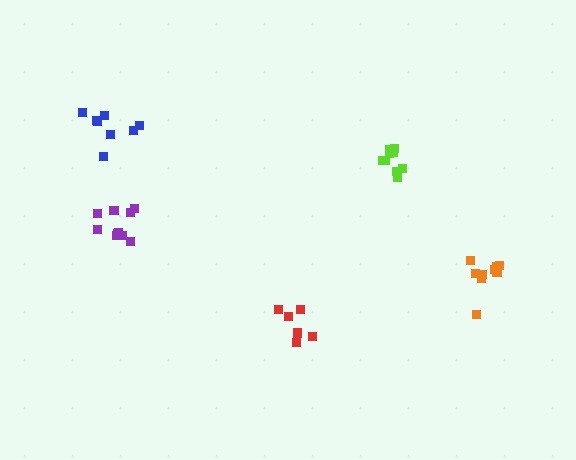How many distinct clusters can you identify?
There are 5 distinct clusters.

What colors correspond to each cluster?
The clusters are colored: orange, lime, purple, red, blue.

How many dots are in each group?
Group 1: 9 dots, Group 2: 9 dots, Group 3: 11 dots, Group 4: 7 dots, Group 5: 8 dots (44 total).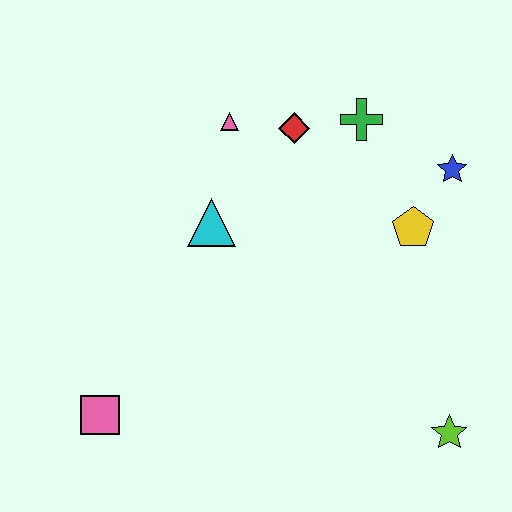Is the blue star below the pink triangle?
Yes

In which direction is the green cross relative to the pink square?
The green cross is above the pink square.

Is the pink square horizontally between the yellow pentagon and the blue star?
No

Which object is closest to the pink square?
The cyan triangle is closest to the pink square.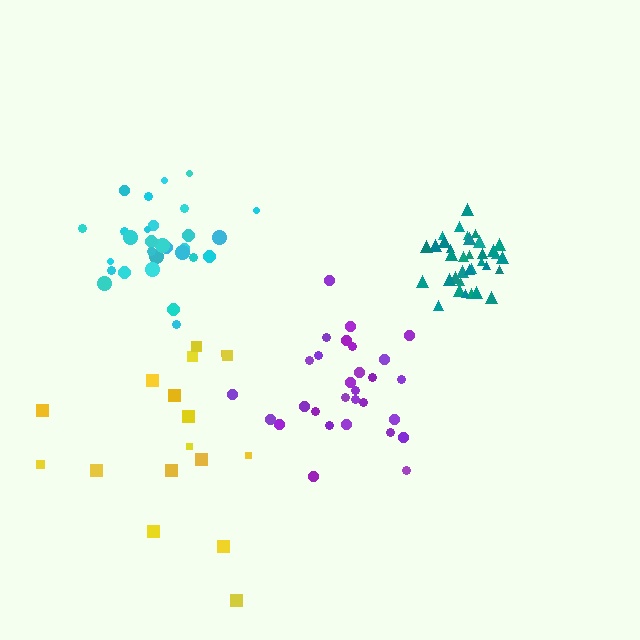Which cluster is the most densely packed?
Teal.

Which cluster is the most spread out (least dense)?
Yellow.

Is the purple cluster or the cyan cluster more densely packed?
Cyan.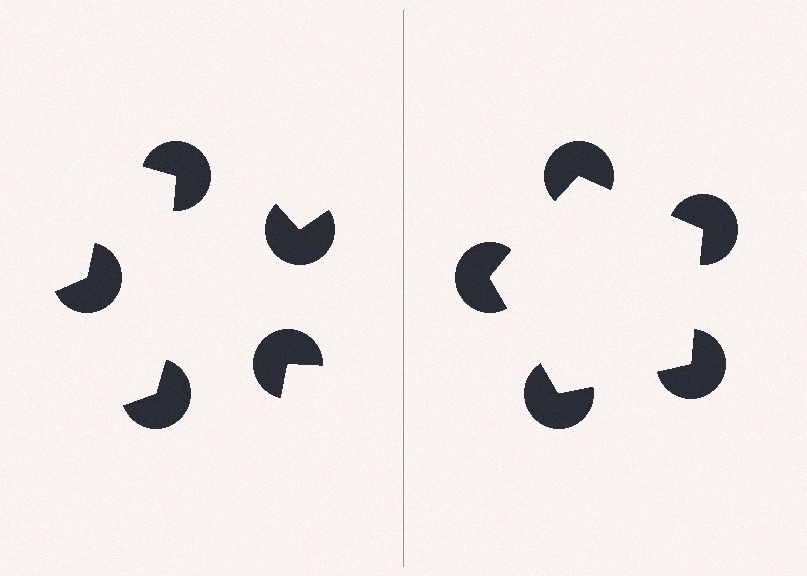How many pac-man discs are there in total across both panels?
10 — 5 on each side.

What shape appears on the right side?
An illusory pentagon.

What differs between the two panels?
The pac-man discs are positioned identically on both sides; only the wedge orientations differ. On the right they align to a pentagon; on the left they are misaligned.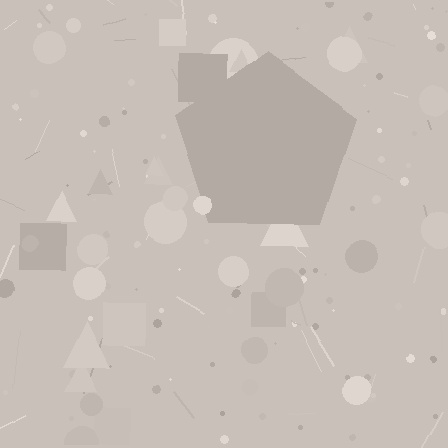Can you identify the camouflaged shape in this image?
The camouflaged shape is a pentagon.